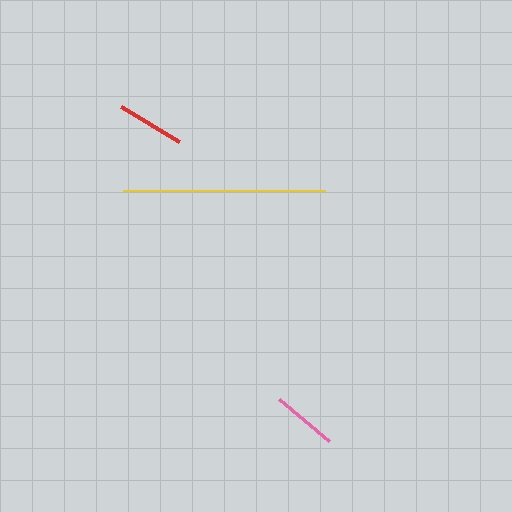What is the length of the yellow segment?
The yellow segment is approximately 202 pixels long.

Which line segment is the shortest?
The pink line is the shortest at approximately 65 pixels.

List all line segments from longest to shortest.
From longest to shortest: yellow, red, pink.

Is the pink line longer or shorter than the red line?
The red line is longer than the pink line.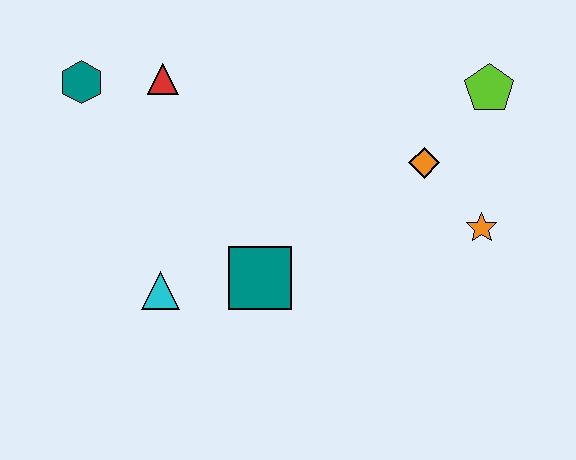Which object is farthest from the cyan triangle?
The lime pentagon is farthest from the cyan triangle.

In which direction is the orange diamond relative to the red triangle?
The orange diamond is to the right of the red triangle.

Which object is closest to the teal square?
The cyan triangle is closest to the teal square.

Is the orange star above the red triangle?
No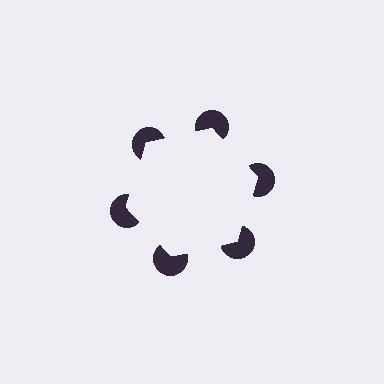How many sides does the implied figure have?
6 sides.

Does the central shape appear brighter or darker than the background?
It typically appears slightly brighter than the background, even though no actual brightness change is drawn.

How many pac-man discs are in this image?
There are 6 — one at each vertex of the illusory hexagon.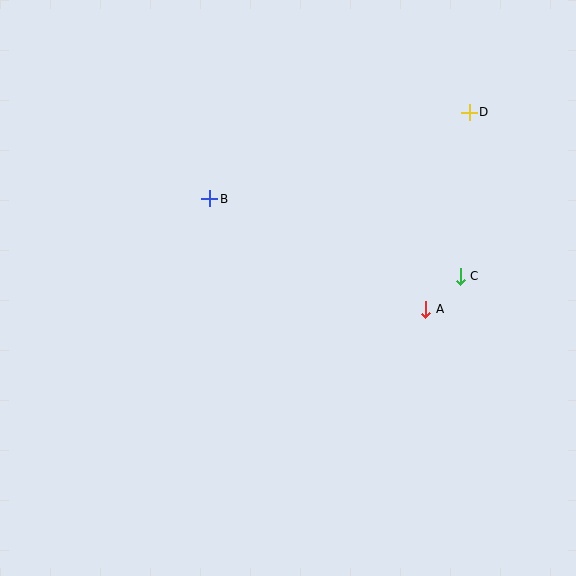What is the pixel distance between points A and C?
The distance between A and C is 48 pixels.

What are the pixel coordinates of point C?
Point C is at (460, 276).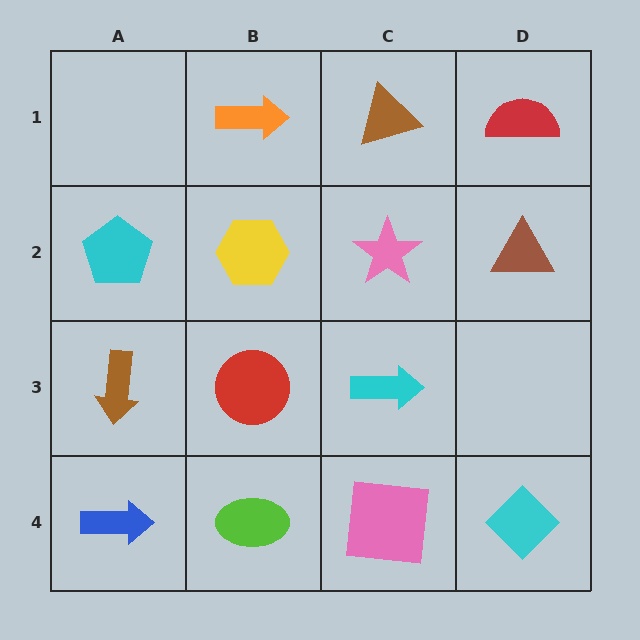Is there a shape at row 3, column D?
No, that cell is empty.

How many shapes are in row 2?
4 shapes.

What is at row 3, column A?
A brown arrow.